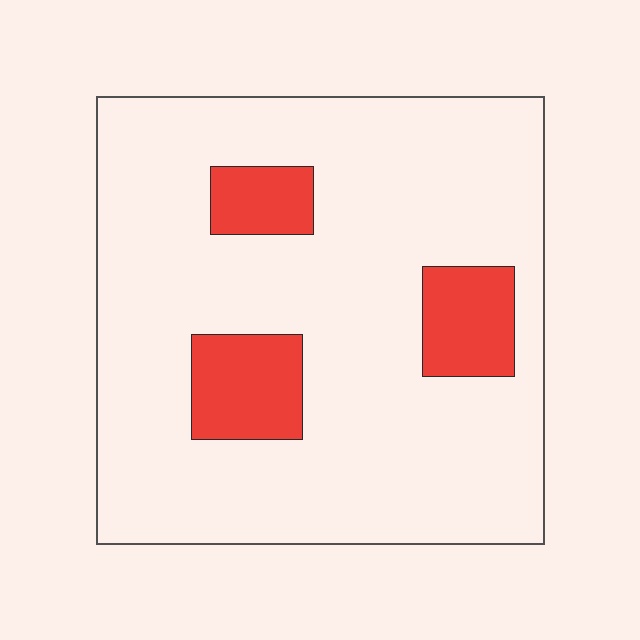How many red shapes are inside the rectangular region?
3.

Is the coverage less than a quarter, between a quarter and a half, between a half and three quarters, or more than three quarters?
Less than a quarter.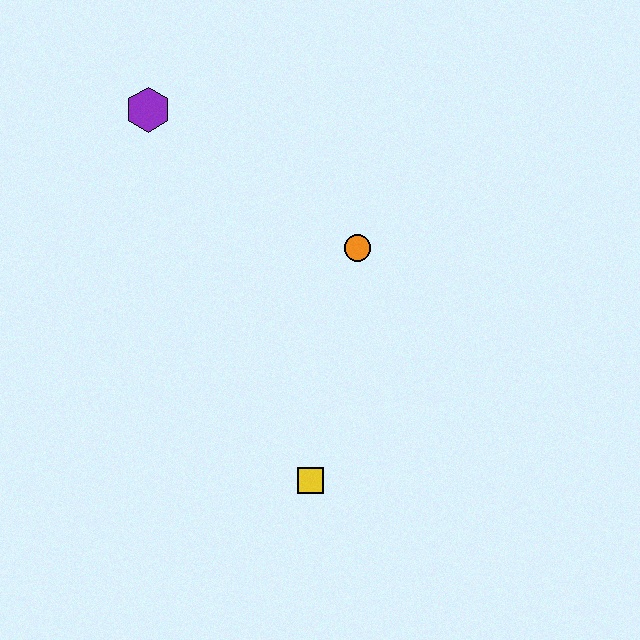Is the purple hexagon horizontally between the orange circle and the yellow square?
No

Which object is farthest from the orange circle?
The purple hexagon is farthest from the orange circle.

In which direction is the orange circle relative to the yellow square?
The orange circle is above the yellow square.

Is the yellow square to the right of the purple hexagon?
Yes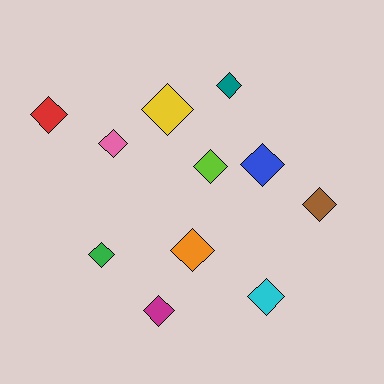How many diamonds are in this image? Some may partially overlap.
There are 11 diamonds.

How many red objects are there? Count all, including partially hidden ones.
There is 1 red object.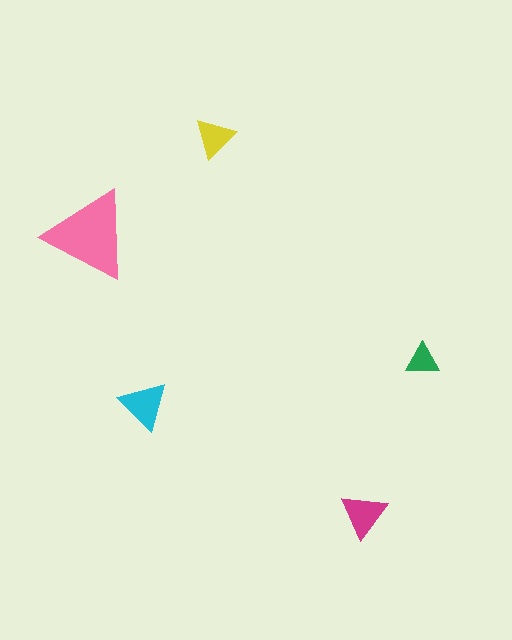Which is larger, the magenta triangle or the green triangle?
The magenta one.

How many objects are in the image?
There are 5 objects in the image.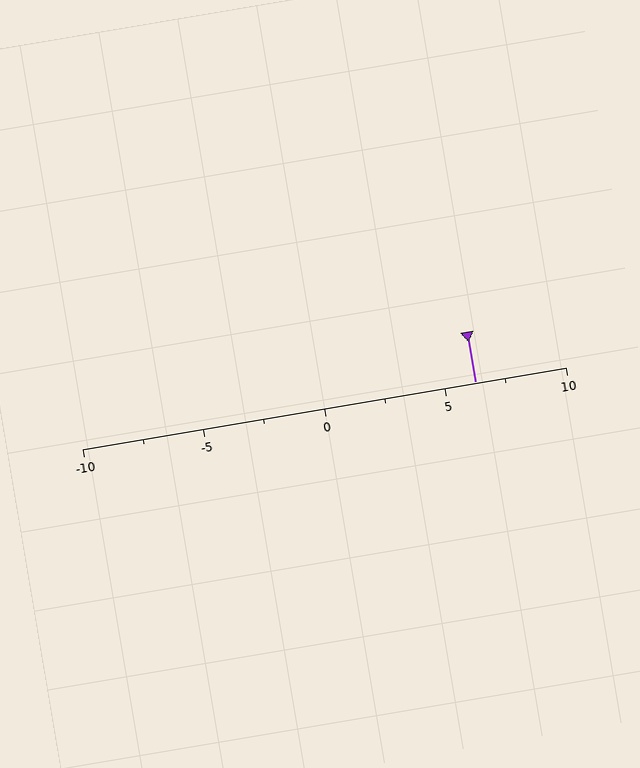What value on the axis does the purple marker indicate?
The marker indicates approximately 6.2.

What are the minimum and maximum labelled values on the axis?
The axis runs from -10 to 10.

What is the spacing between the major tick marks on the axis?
The major ticks are spaced 5 apart.